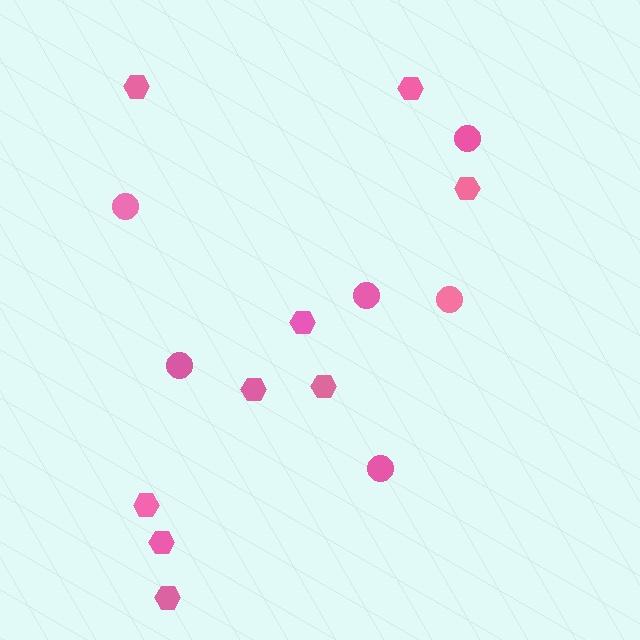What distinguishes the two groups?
There are 2 groups: one group of circles (6) and one group of hexagons (9).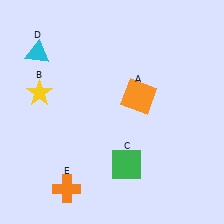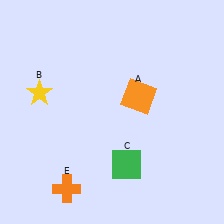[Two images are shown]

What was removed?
The cyan triangle (D) was removed in Image 2.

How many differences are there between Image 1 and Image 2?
There is 1 difference between the two images.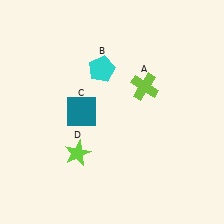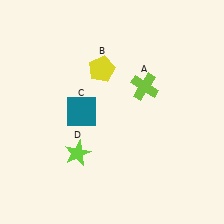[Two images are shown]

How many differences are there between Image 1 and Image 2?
There is 1 difference between the two images.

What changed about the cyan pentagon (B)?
In Image 1, B is cyan. In Image 2, it changed to yellow.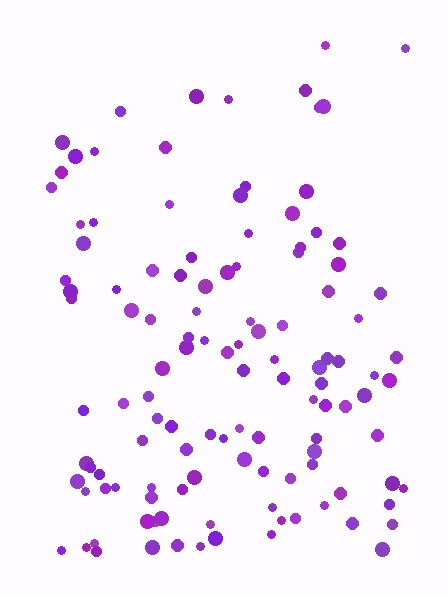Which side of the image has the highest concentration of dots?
The bottom.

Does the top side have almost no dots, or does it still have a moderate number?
Still a moderate number, just noticeably fewer than the bottom.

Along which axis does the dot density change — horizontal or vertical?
Vertical.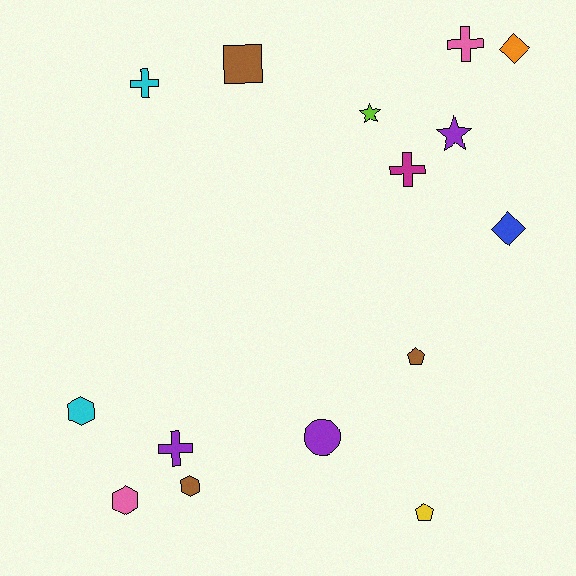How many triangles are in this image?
There are no triangles.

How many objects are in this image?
There are 15 objects.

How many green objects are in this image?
There are no green objects.